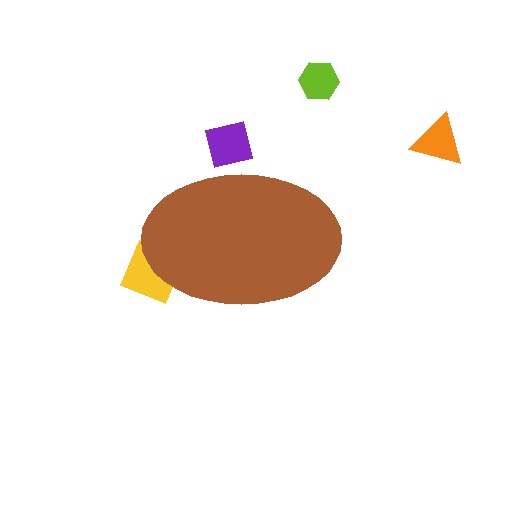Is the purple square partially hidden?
Yes, the purple square is partially hidden behind the brown ellipse.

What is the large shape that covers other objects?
A brown ellipse.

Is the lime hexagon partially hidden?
No, the lime hexagon is fully visible.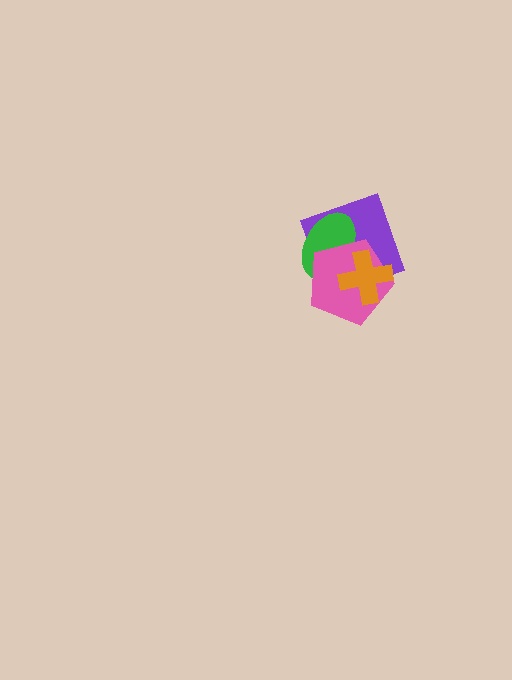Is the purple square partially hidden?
Yes, it is partially covered by another shape.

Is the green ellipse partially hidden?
Yes, it is partially covered by another shape.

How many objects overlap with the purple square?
3 objects overlap with the purple square.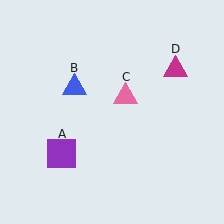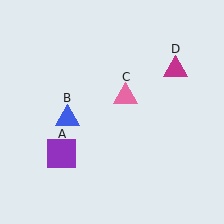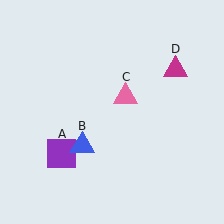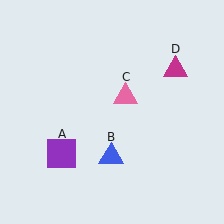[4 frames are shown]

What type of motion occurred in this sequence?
The blue triangle (object B) rotated counterclockwise around the center of the scene.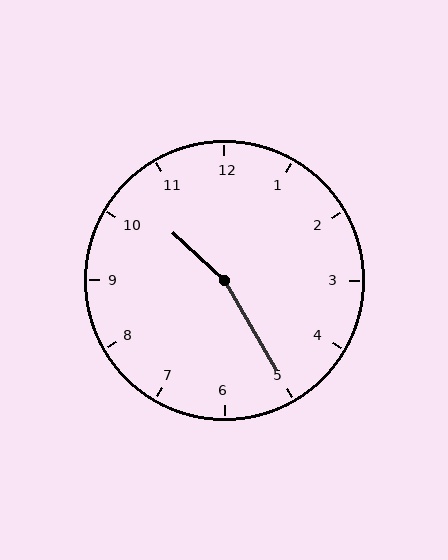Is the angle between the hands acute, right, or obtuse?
It is obtuse.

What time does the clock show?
10:25.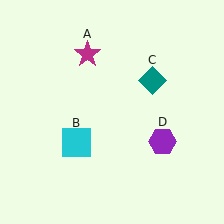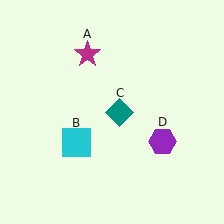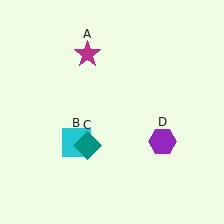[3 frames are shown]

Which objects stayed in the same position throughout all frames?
Magenta star (object A) and cyan square (object B) and purple hexagon (object D) remained stationary.